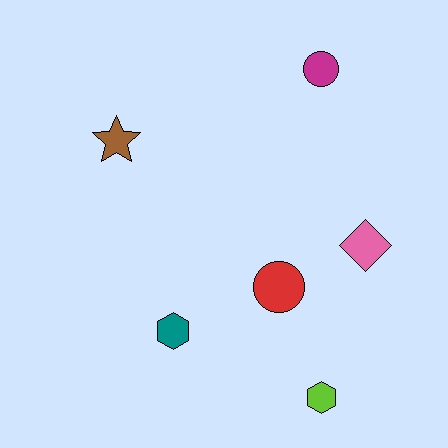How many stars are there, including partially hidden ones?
There is 1 star.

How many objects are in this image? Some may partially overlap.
There are 6 objects.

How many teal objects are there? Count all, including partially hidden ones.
There is 1 teal object.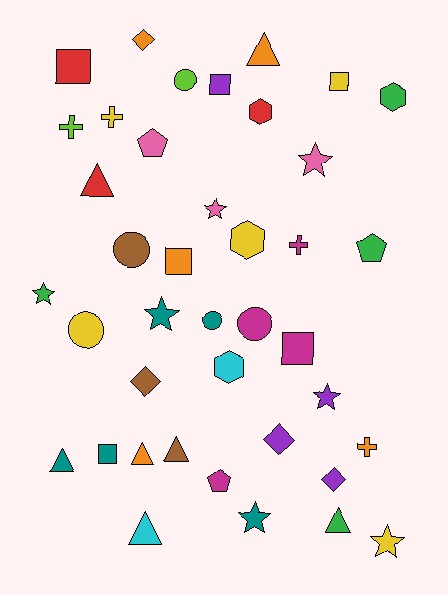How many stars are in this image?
There are 7 stars.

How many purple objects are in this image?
There are 4 purple objects.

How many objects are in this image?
There are 40 objects.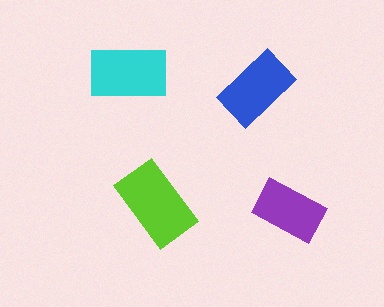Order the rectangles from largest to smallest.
the lime one, the cyan one, the blue one, the purple one.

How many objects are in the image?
There are 4 objects in the image.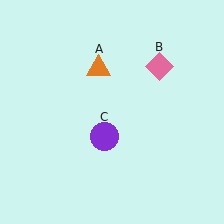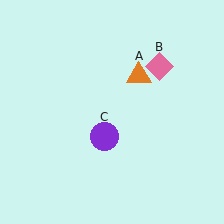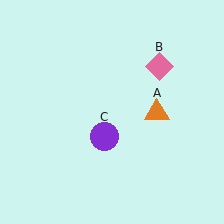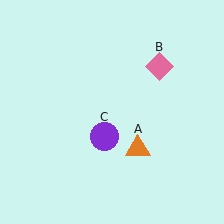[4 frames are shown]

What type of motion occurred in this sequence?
The orange triangle (object A) rotated clockwise around the center of the scene.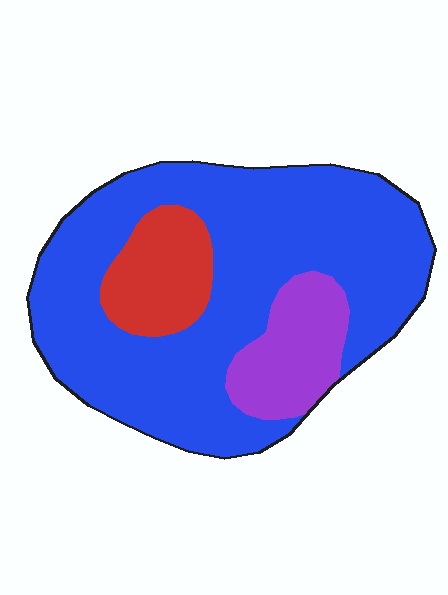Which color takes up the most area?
Blue, at roughly 75%.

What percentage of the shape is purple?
Purple takes up about one eighth (1/8) of the shape.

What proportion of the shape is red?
Red takes up about one eighth (1/8) of the shape.